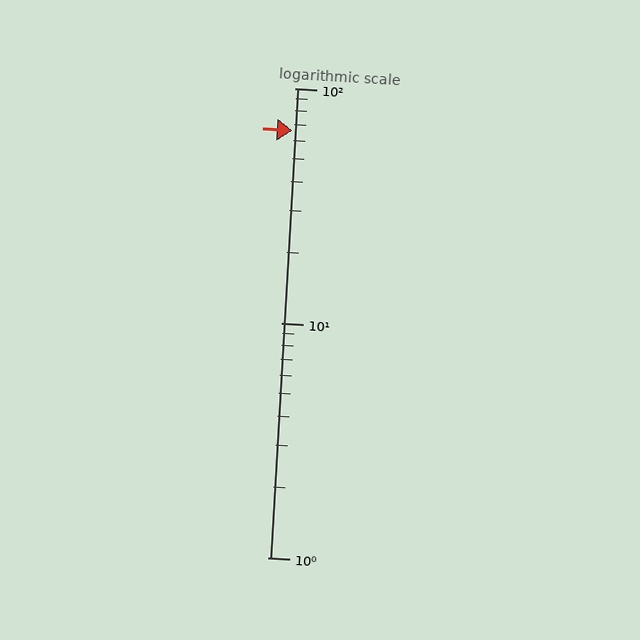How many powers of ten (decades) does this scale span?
The scale spans 2 decades, from 1 to 100.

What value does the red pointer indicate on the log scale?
The pointer indicates approximately 66.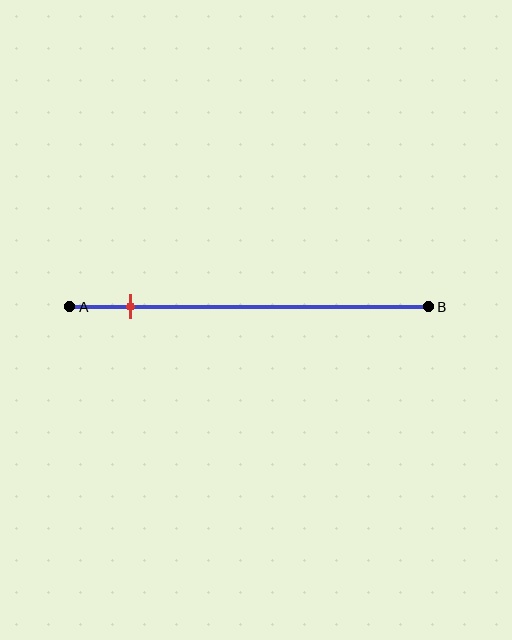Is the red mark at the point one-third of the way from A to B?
No, the mark is at about 15% from A, not at the 33% one-third point.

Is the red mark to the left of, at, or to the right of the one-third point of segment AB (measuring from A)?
The red mark is to the left of the one-third point of segment AB.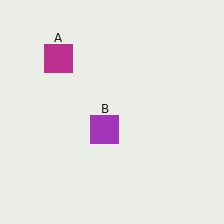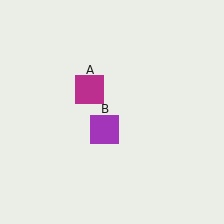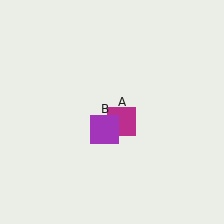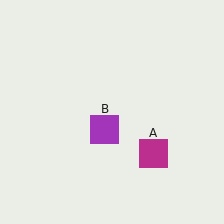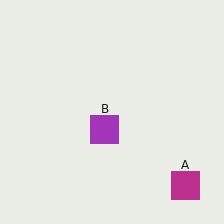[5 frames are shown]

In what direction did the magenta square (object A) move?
The magenta square (object A) moved down and to the right.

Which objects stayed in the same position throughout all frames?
Purple square (object B) remained stationary.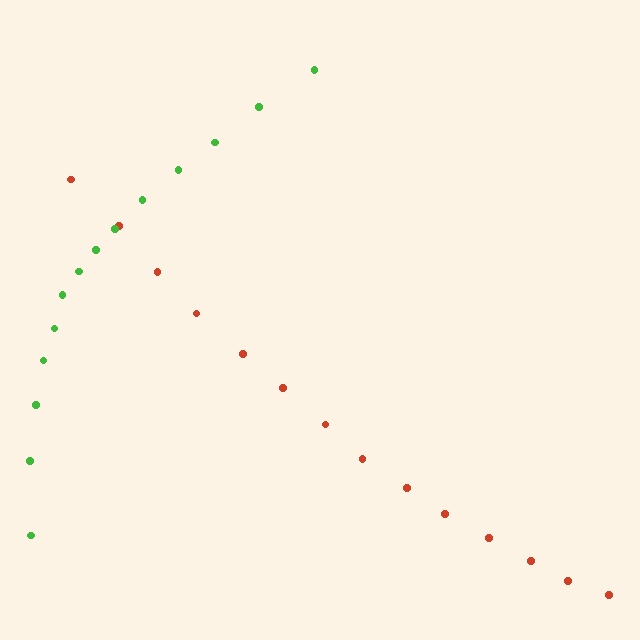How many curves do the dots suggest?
There are 2 distinct paths.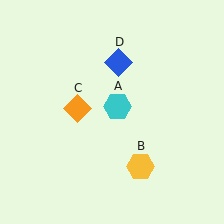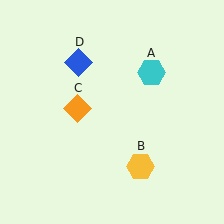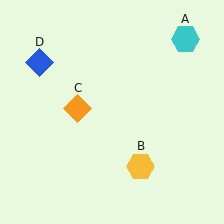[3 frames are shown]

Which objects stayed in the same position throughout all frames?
Yellow hexagon (object B) and orange diamond (object C) remained stationary.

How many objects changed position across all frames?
2 objects changed position: cyan hexagon (object A), blue diamond (object D).